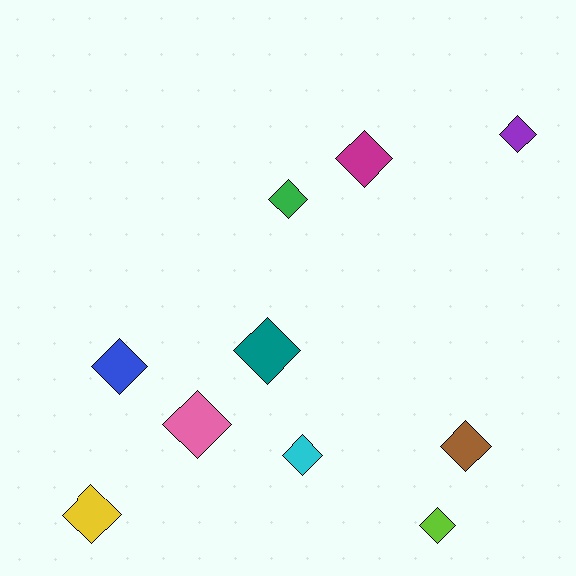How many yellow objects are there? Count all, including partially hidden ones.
There is 1 yellow object.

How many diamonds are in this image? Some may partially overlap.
There are 10 diamonds.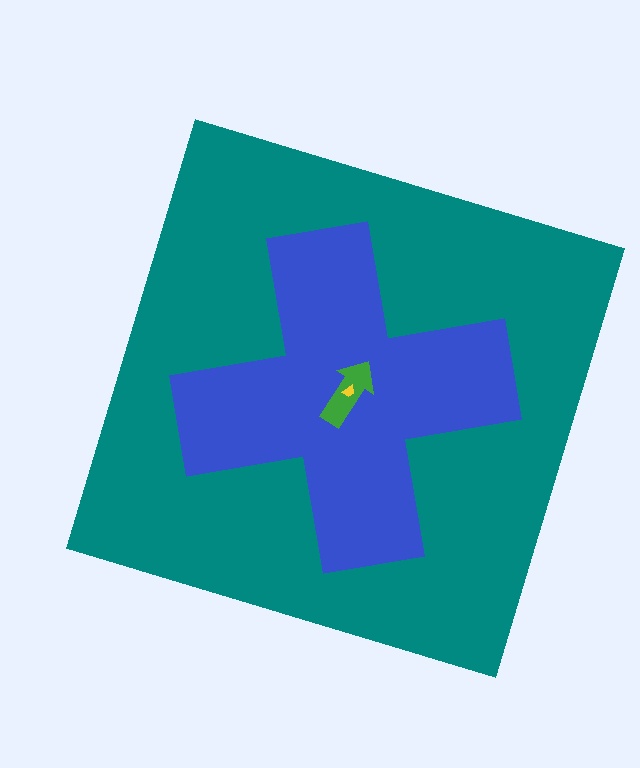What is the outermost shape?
The teal square.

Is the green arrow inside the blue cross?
Yes.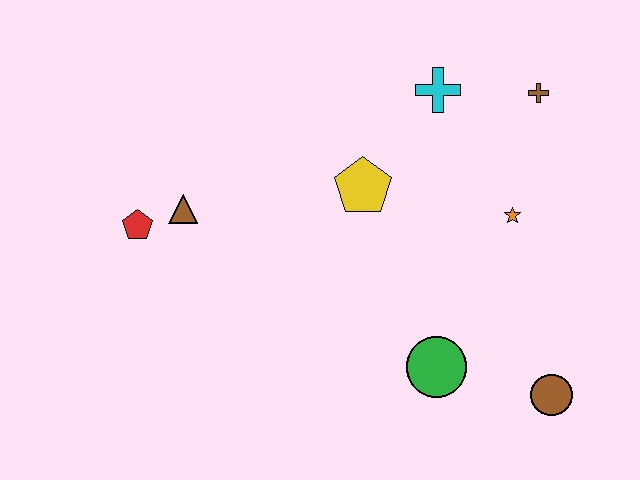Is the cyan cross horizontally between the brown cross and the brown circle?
No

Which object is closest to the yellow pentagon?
The cyan cross is closest to the yellow pentagon.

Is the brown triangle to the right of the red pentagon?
Yes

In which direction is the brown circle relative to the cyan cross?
The brown circle is below the cyan cross.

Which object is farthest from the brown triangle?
The brown circle is farthest from the brown triangle.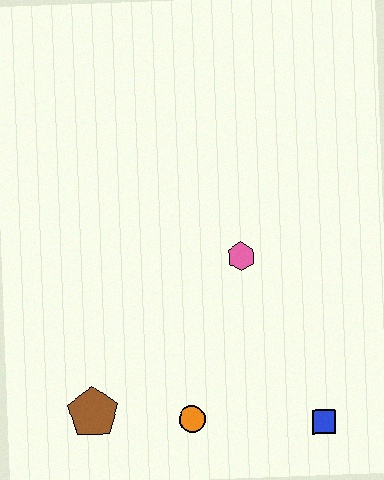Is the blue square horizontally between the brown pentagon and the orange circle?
No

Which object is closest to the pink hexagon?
The orange circle is closest to the pink hexagon.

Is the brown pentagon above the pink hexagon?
No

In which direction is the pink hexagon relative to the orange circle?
The pink hexagon is above the orange circle.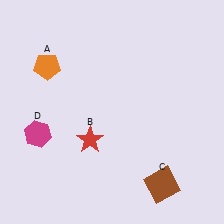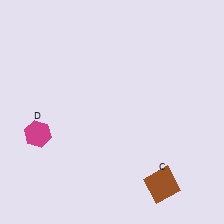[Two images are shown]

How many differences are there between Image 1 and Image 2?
There are 2 differences between the two images.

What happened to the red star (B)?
The red star (B) was removed in Image 2. It was in the bottom-left area of Image 1.